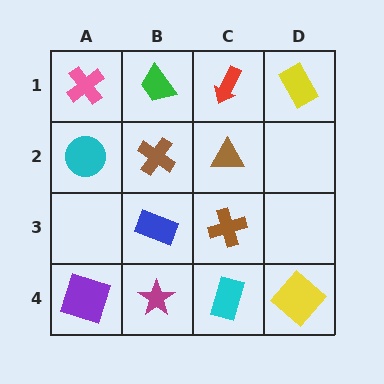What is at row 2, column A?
A cyan circle.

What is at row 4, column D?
A yellow diamond.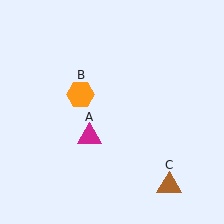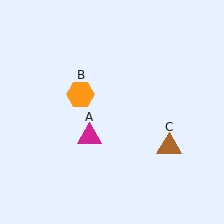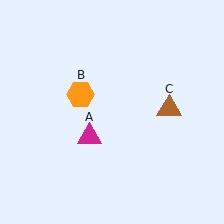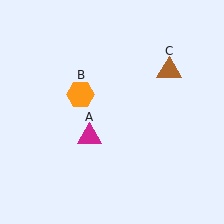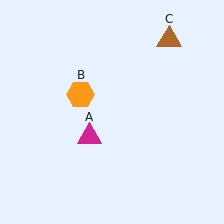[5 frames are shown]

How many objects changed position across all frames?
1 object changed position: brown triangle (object C).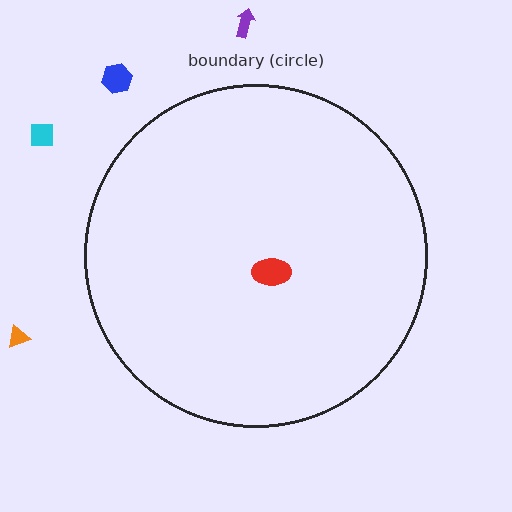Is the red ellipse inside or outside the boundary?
Inside.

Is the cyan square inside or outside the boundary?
Outside.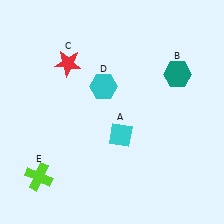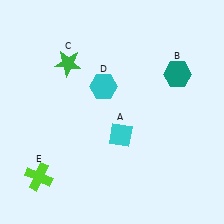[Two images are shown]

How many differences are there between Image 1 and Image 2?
There is 1 difference between the two images.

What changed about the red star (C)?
In Image 1, C is red. In Image 2, it changed to green.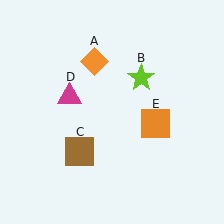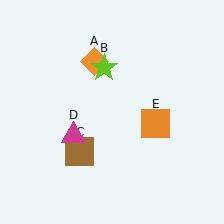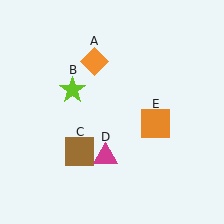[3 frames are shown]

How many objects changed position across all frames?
2 objects changed position: lime star (object B), magenta triangle (object D).